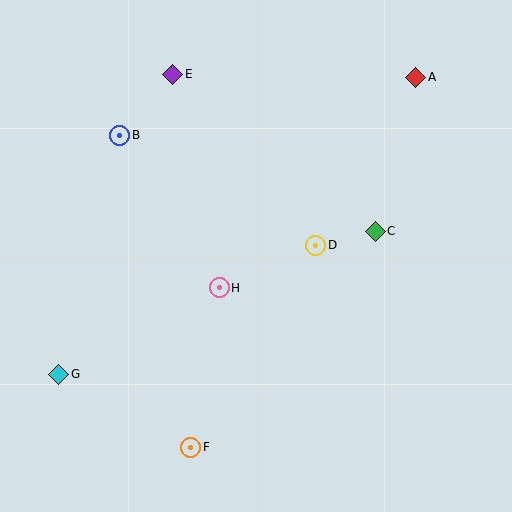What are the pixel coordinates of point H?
Point H is at (219, 288).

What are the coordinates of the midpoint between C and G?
The midpoint between C and G is at (217, 303).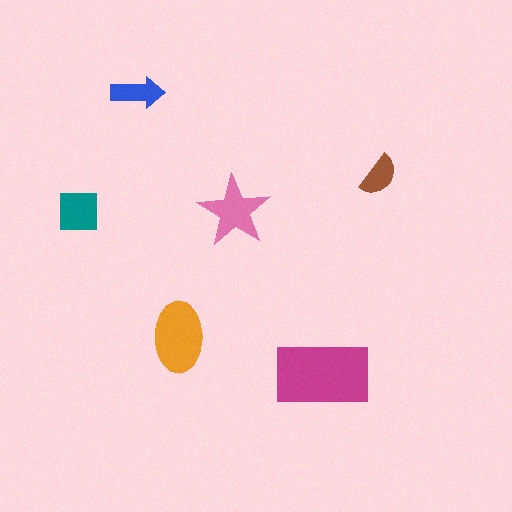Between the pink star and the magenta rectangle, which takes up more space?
The magenta rectangle.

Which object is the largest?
The magenta rectangle.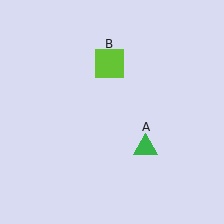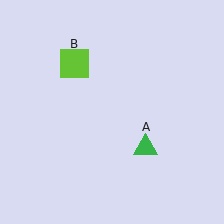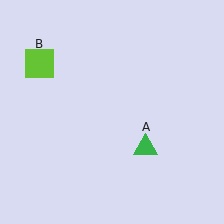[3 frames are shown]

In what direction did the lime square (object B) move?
The lime square (object B) moved left.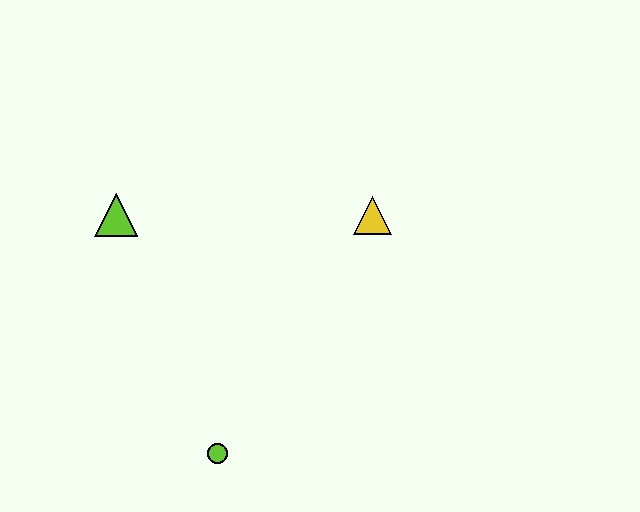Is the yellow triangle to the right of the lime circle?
Yes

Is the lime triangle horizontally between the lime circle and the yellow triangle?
No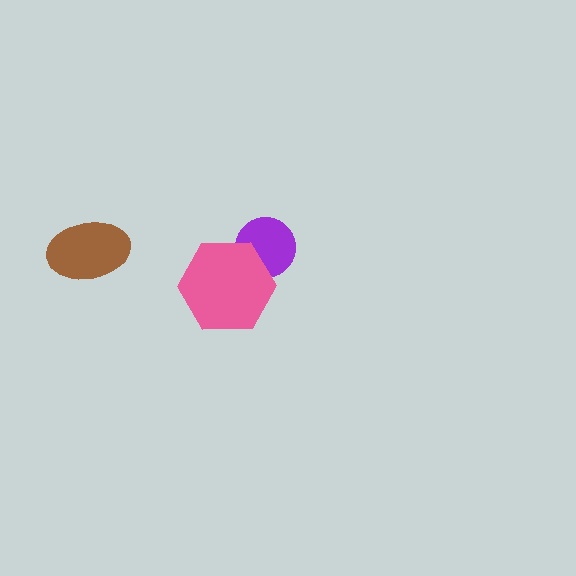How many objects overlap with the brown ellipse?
0 objects overlap with the brown ellipse.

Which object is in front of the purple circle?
The pink hexagon is in front of the purple circle.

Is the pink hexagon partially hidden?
No, no other shape covers it.